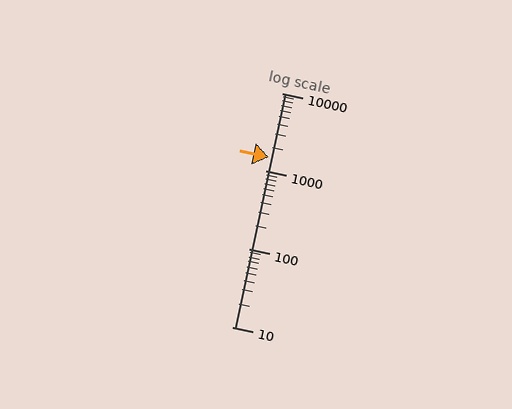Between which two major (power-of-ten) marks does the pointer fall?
The pointer is between 1000 and 10000.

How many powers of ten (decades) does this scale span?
The scale spans 3 decades, from 10 to 10000.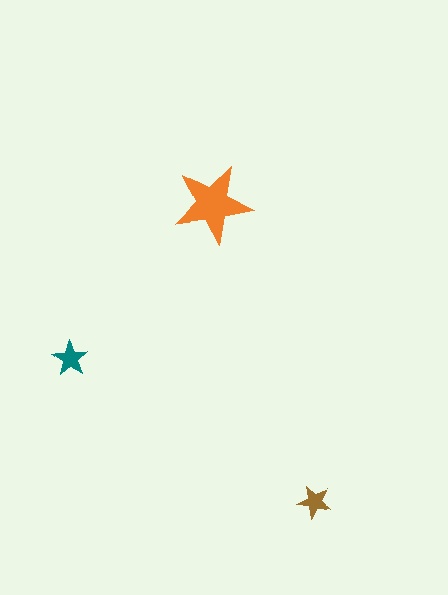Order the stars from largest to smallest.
the orange one, the teal one, the brown one.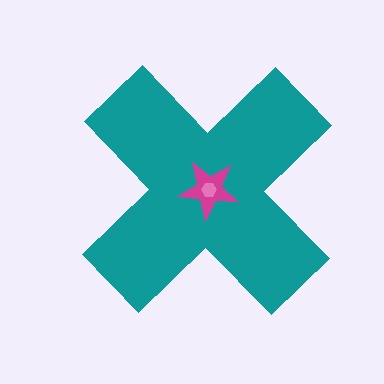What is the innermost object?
The pink hexagon.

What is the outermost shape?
The teal cross.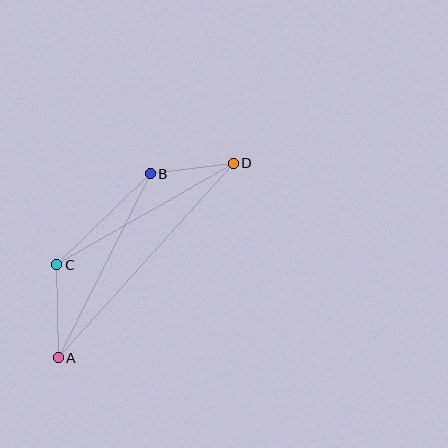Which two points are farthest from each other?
Points A and D are farthest from each other.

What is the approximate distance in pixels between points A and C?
The distance between A and C is approximately 93 pixels.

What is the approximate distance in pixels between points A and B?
The distance between A and B is approximately 206 pixels.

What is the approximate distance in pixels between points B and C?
The distance between B and C is approximately 130 pixels.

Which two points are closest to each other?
Points B and D are closest to each other.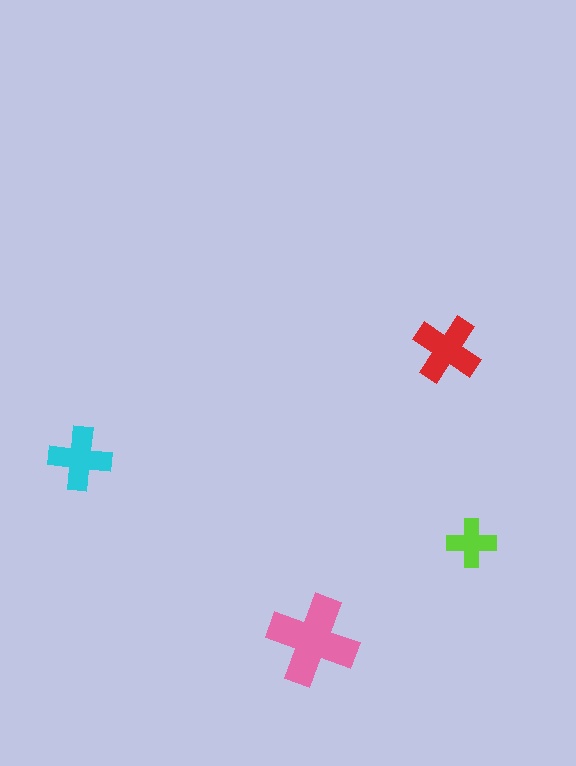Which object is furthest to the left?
The cyan cross is leftmost.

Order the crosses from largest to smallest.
the pink one, the red one, the cyan one, the lime one.